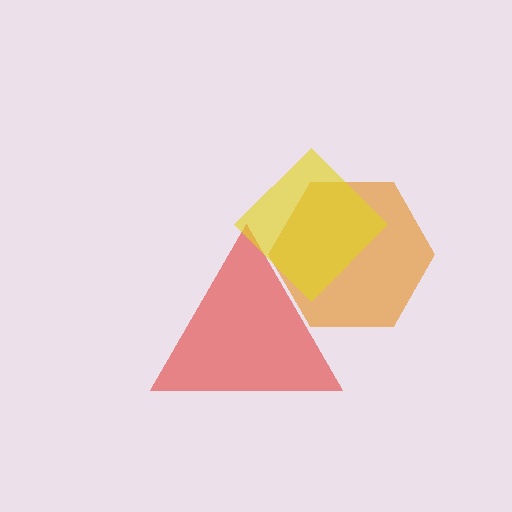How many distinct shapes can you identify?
There are 3 distinct shapes: an orange hexagon, a red triangle, a yellow diamond.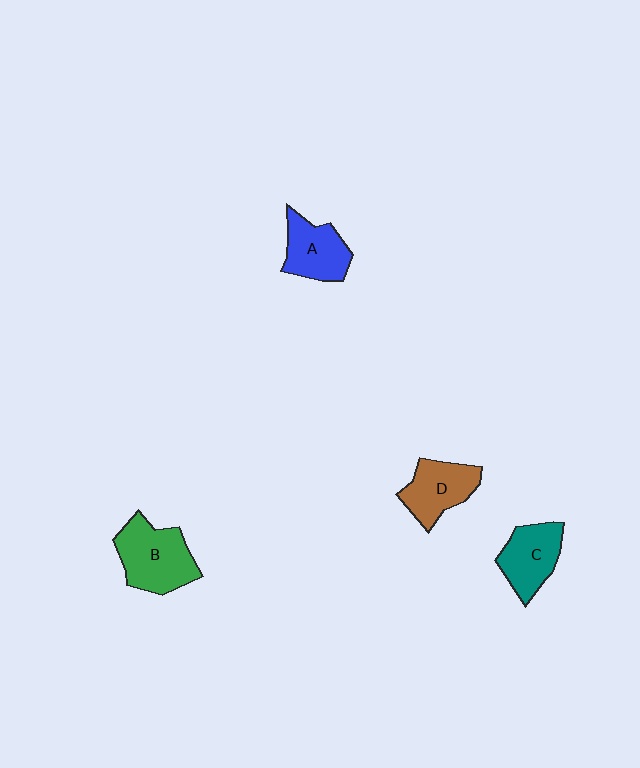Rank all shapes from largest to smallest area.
From largest to smallest: B (green), C (teal), D (brown), A (blue).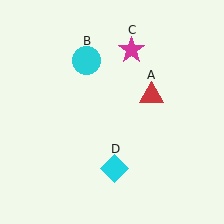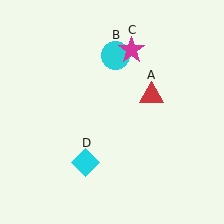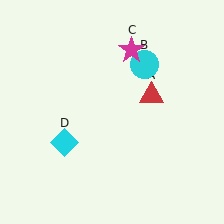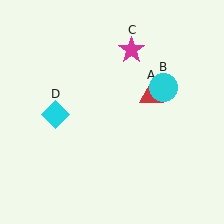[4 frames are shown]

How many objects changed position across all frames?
2 objects changed position: cyan circle (object B), cyan diamond (object D).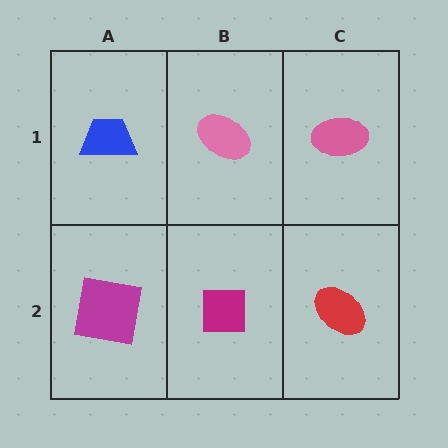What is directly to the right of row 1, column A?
A pink ellipse.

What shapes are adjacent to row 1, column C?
A red ellipse (row 2, column C), a pink ellipse (row 1, column B).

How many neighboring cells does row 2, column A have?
2.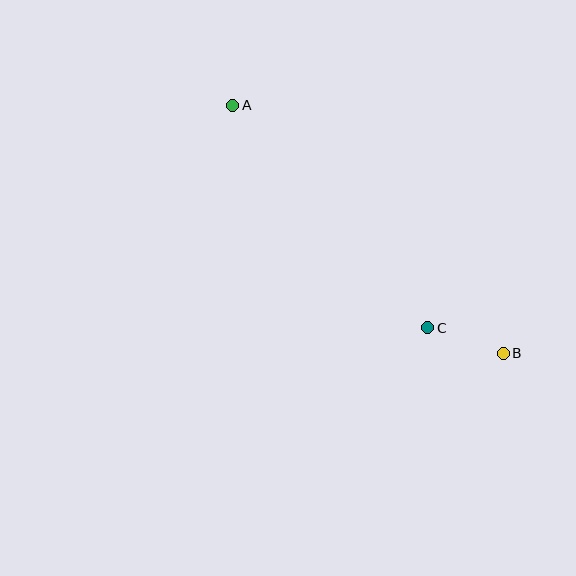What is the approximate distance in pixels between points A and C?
The distance between A and C is approximately 296 pixels.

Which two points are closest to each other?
Points B and C are closest to each other.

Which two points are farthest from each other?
Points A and B are farthest from each other.